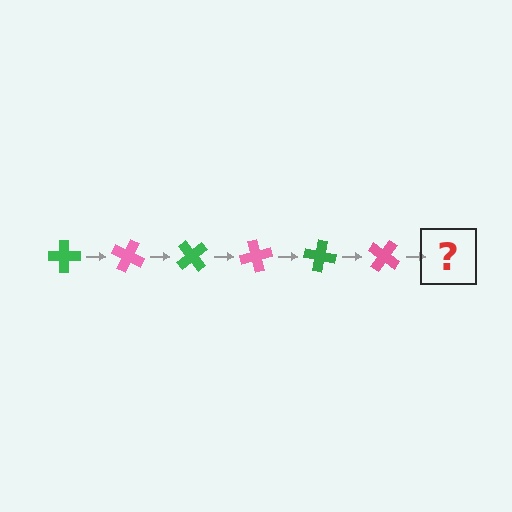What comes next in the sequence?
The next element should be a green cross, rotated 150 degrees from the start.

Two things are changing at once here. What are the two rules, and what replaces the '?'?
The two rules are that it rotates 25 degrees each step and the color cycles through green and pink. The '?' should be a green cross, rotated 150 degrees from the start.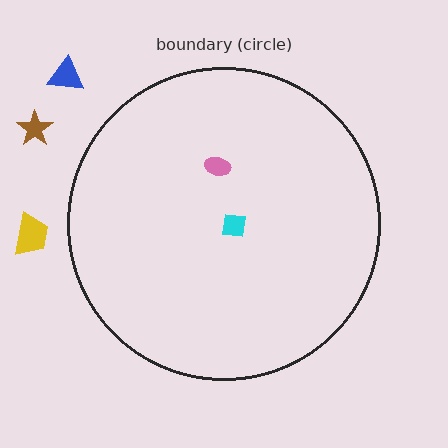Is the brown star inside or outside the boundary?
Outside.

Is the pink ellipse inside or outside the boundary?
Inside.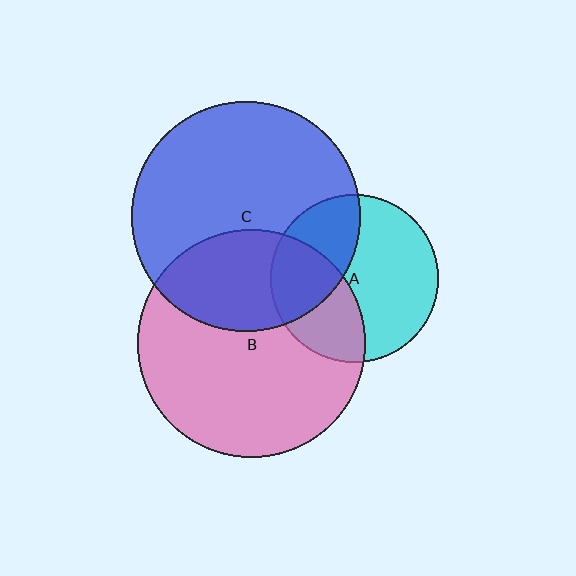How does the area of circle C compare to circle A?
Approximately 1.9 times.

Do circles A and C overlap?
Yes.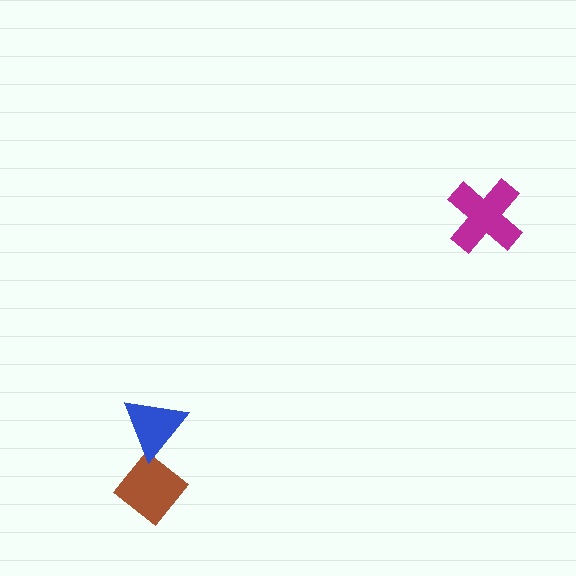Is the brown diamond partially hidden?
Yes, it is partially covered by another shape.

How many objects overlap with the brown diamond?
1 object overlaps with the brown diamond.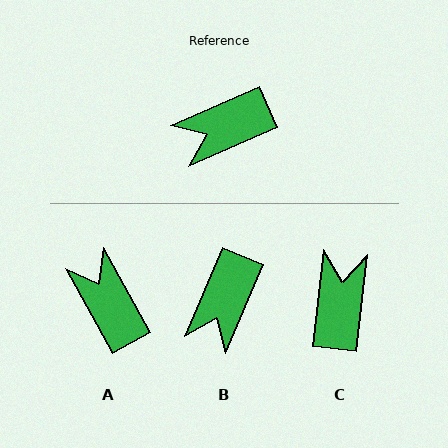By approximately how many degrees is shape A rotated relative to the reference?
Approximately 85 degrees clockwise.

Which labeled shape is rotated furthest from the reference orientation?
C, about 120 degrees away.